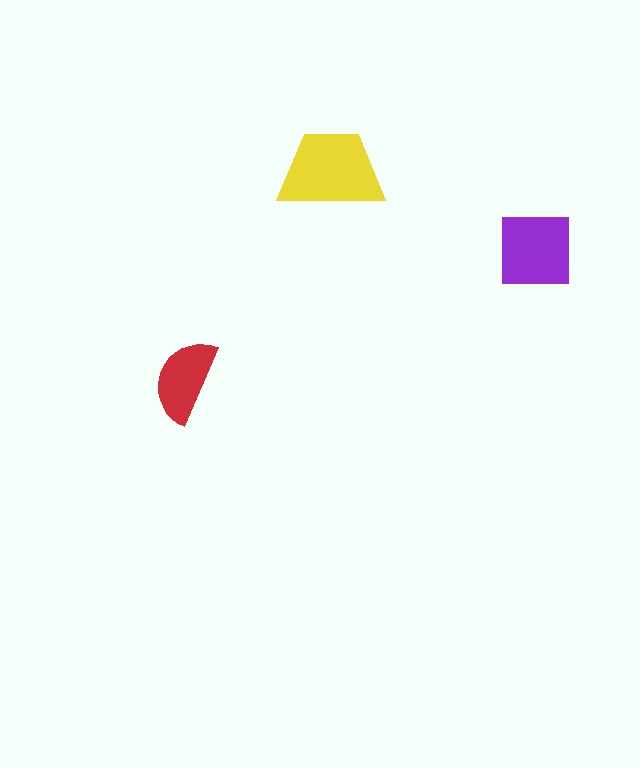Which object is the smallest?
The red semicircle.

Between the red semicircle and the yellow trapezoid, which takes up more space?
The yellow trapezoid.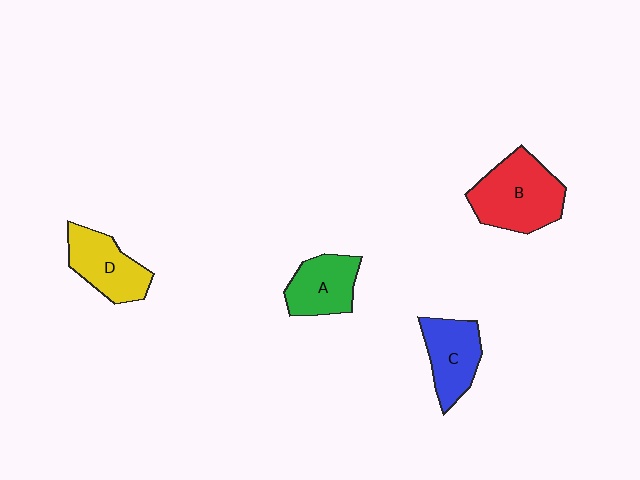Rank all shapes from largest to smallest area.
From largest to smallest: B (red), D (yellow), C (blue), A (green).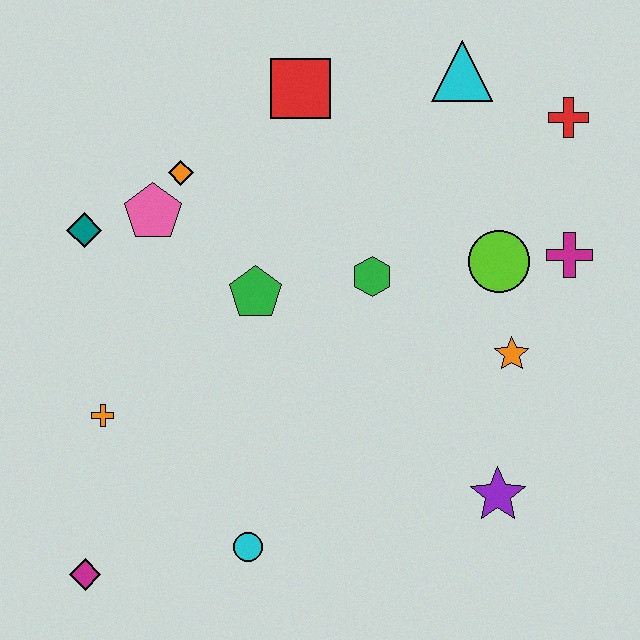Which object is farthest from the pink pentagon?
The purple star is farthest from the pink pentagon.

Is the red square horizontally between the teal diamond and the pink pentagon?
No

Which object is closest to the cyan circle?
The magenta diamond is closest to the cyan circle.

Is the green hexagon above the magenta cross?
No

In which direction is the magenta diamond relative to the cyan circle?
The magenta diamond is to the left of the cyan circle.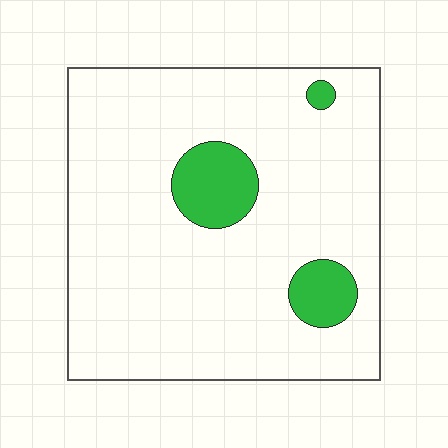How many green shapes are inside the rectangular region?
3.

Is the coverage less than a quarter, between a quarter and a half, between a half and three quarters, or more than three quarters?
Less than a quarter.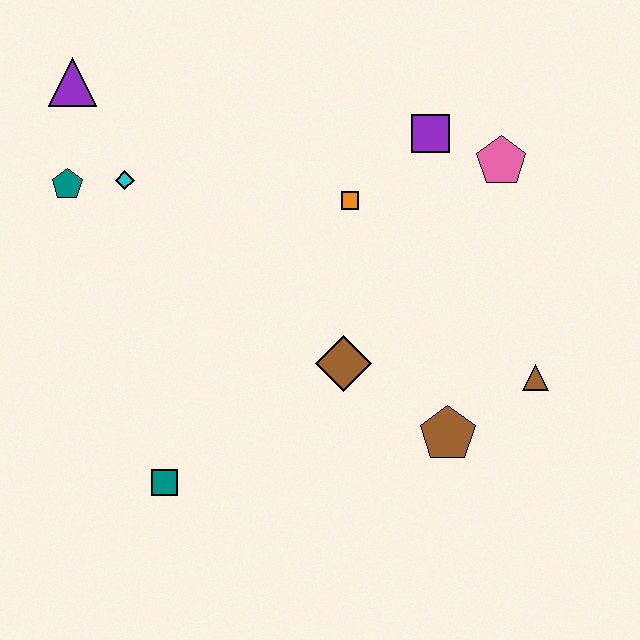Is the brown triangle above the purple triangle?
No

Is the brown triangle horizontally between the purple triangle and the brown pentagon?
No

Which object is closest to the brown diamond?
The brown pentagon is closest to the brown diamond.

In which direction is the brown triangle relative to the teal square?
The brown triangle is to the right of the teal square.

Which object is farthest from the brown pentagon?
The purple triangle is farthest from the brown pentagon.